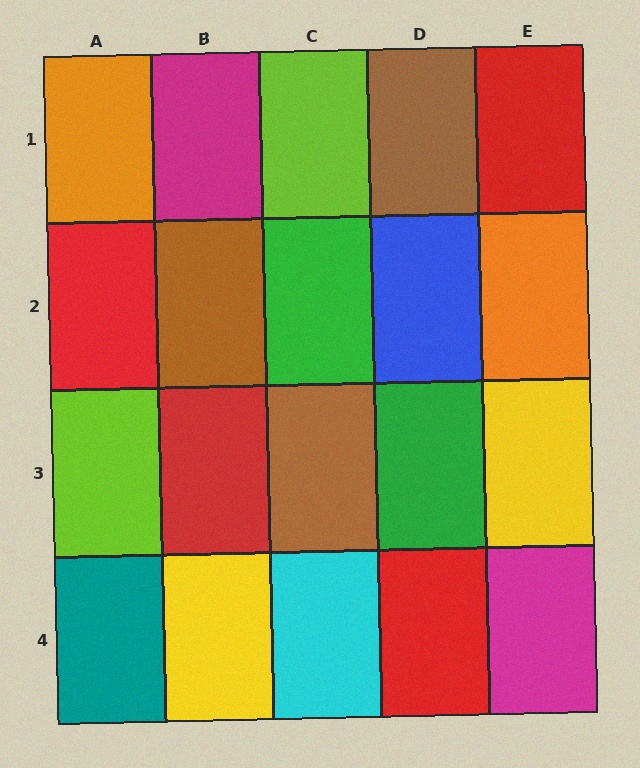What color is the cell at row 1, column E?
Red.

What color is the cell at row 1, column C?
Lime.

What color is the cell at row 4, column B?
Yellow.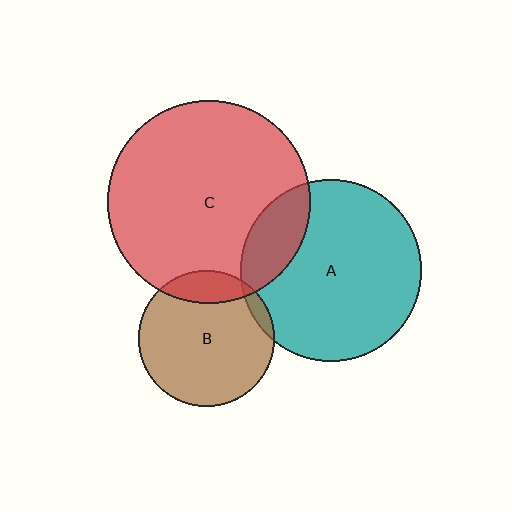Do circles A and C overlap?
Yes.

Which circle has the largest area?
Circle C (red).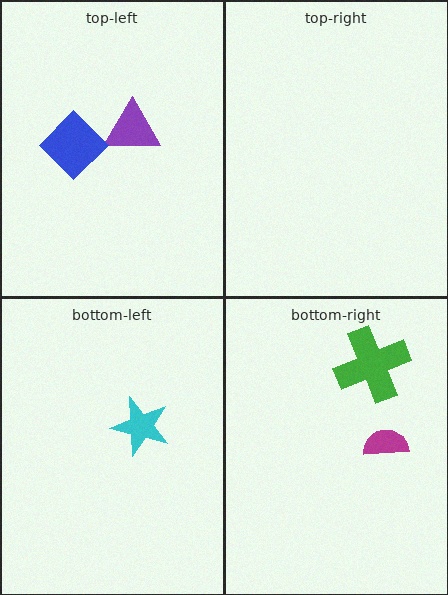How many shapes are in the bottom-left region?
1.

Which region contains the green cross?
The bottom-right region.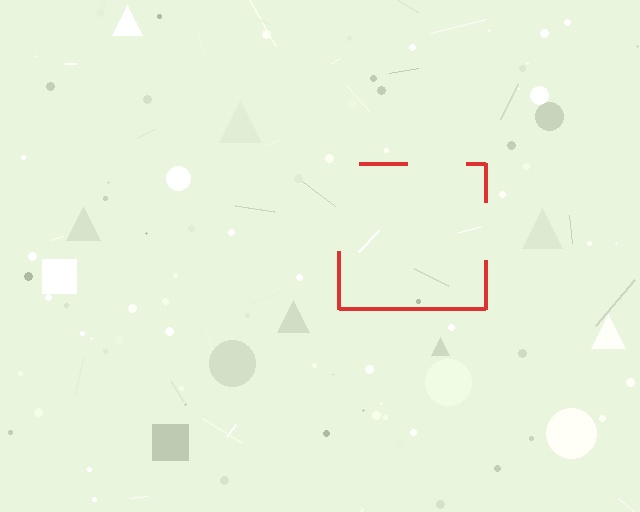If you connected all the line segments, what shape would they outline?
They would outline a square.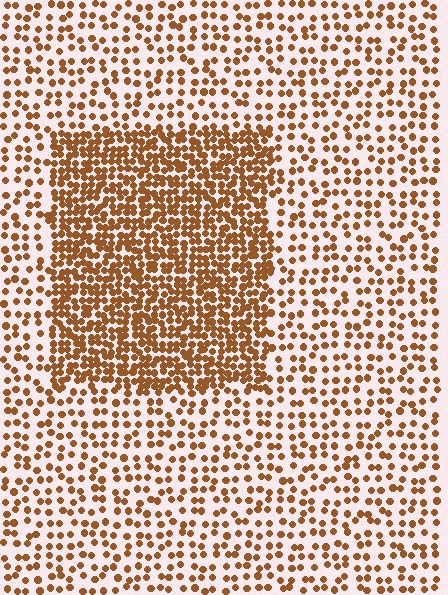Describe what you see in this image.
The image contains small brown elements arranged at two different densities. A rectangle-shaped region is visible where the elements are more densely packed than the surrounding area.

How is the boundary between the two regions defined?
The boundary is defined by a change in element density (approximately 2.3x ratio). All elements are the same color, size, and shape.